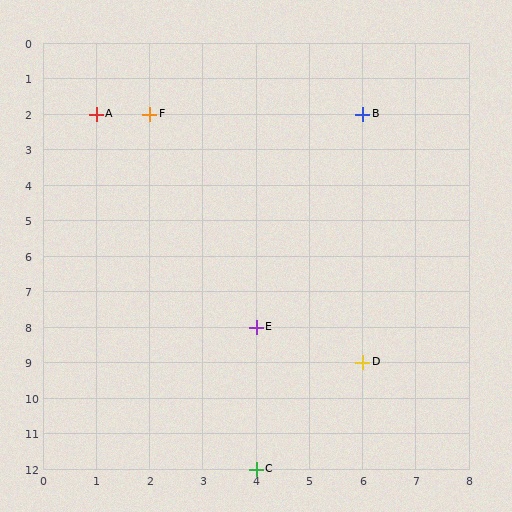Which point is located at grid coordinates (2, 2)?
Point F is at (2, 2).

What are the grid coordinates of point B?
Point B is at grid coordinates (6, 2).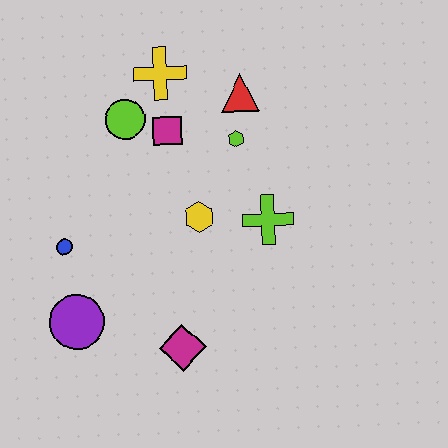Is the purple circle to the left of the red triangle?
Yes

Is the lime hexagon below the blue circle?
No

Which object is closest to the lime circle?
The magenta square is closest to the lime circle.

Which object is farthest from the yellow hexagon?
The purple circle is farthest from the yellow hexagon.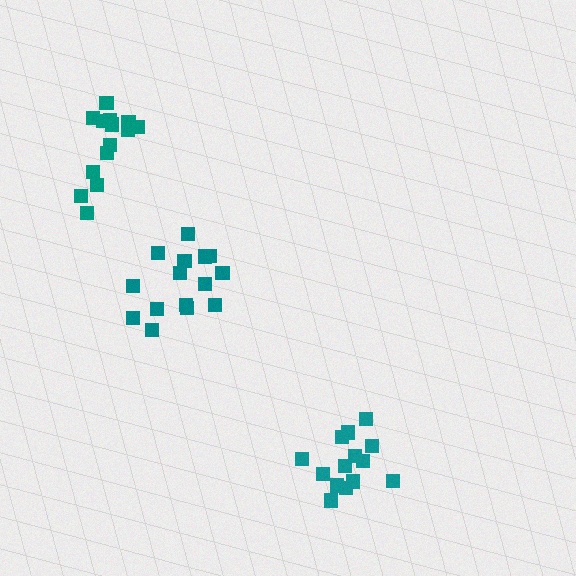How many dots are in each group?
Group 1: 15 dots, Group 2: 14 dots, Group 3: 14 dots (43 total).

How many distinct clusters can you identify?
There are 3 distinct clusters.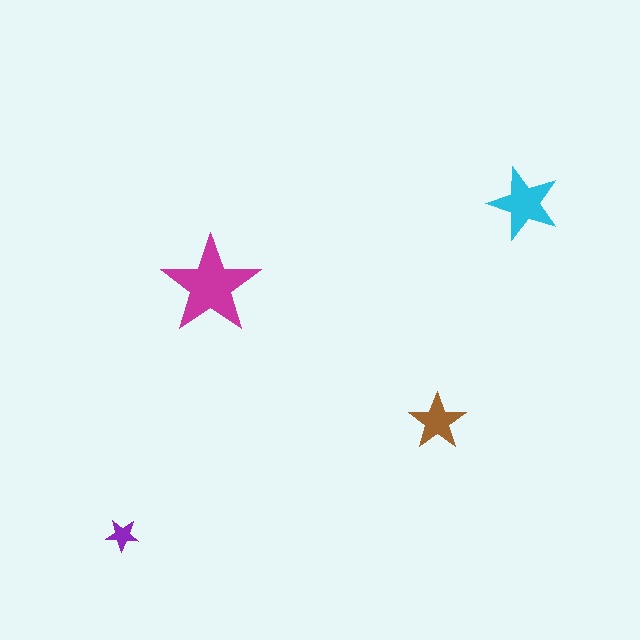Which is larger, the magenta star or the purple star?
The magenta one.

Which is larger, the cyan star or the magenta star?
The magenta one.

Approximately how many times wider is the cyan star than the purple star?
About 2 times wider.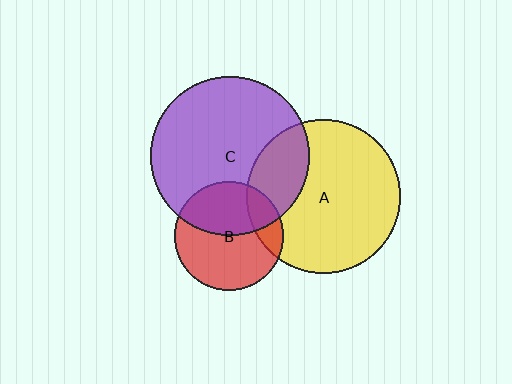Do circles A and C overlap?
Yes.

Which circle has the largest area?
Circle C (purple).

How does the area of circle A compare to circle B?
Approximately 2.0 times.